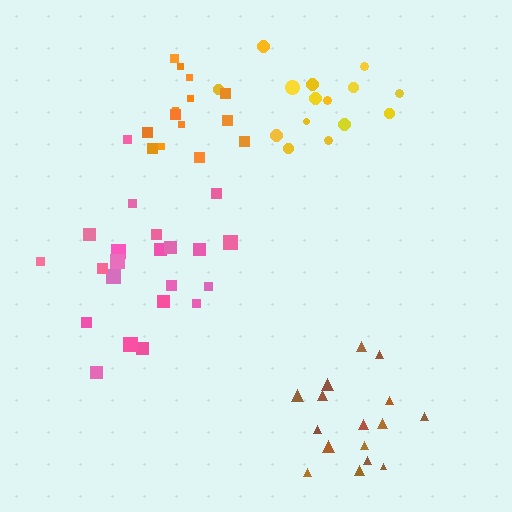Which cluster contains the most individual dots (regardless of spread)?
Pink (22).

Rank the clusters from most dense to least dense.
orange, brown, yellow, pink.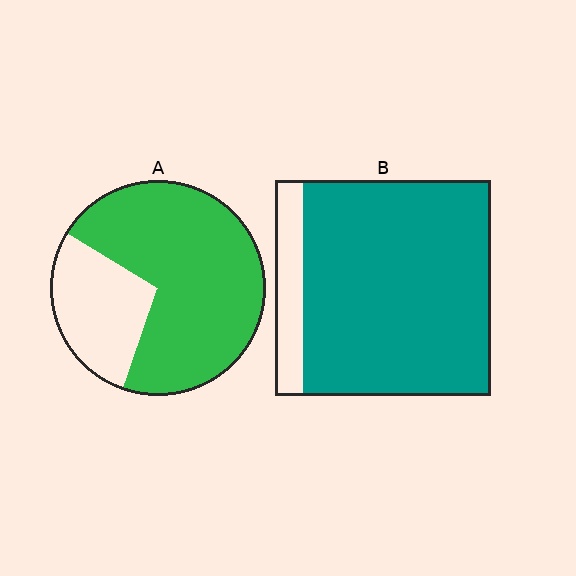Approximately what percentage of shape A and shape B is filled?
A is approximately 70% and B is approximately 85%.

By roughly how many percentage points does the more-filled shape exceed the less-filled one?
By roughly 15 percentage points (B over A).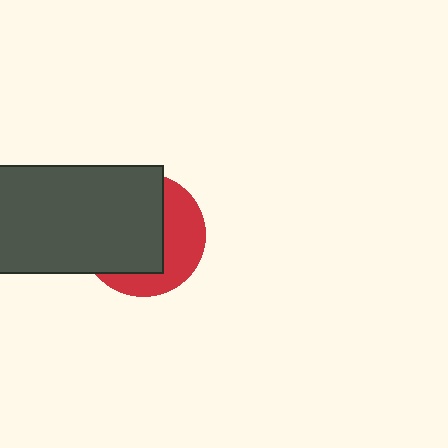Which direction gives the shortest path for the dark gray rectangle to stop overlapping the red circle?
Moving left gives the shortest separation.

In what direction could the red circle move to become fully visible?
The red circle could move right. That would shift it out from behind the dark gray rectangle entirely.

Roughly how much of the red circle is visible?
A small part of it is visible (roughly 40%).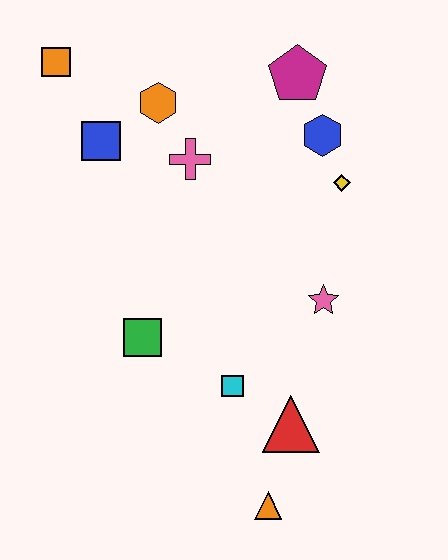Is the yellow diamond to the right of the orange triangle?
Yes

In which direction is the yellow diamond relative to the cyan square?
The yellow diamond is above the cyan square.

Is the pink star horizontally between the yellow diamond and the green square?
Yes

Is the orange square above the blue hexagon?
Yes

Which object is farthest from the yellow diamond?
The orange triangle is farthest from the yellow diamond.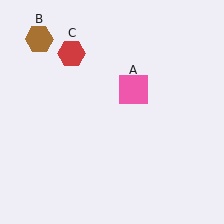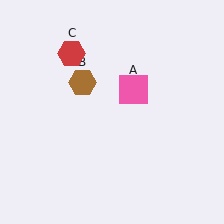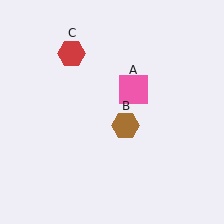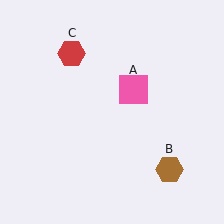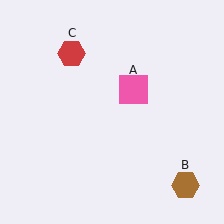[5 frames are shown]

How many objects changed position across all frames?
1 object changed position: brown hexagon (object B).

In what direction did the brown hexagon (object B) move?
The brown hexagon (object B) moved down and to the right.